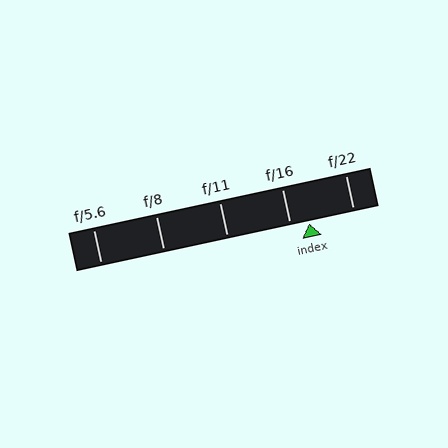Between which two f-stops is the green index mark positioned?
The index mark is between f/16 and f/22.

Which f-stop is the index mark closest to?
The index mark is closest to f/16.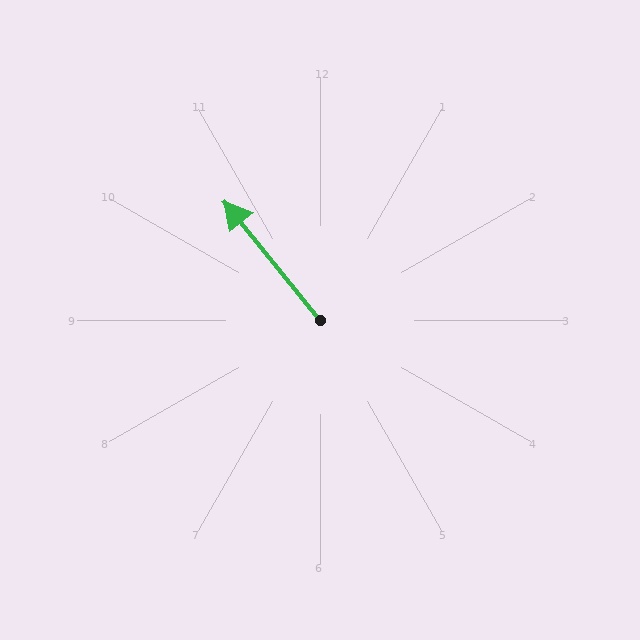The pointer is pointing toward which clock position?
Roughly 11 o'clock.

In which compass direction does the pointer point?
Northwest.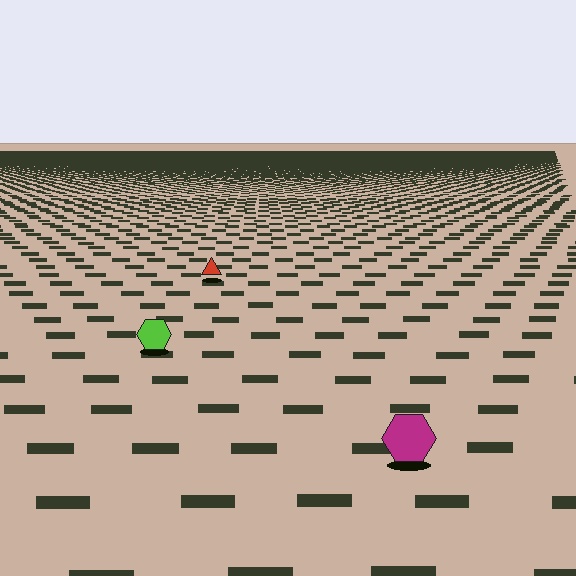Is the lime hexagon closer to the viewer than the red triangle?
Yes. The lime hexagon is closer — you can tell from the texture gradient: the ground texture is coarser near it.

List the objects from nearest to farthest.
From nearest to farthest: the magenta hexagon, the lime hexagon, the red triangle.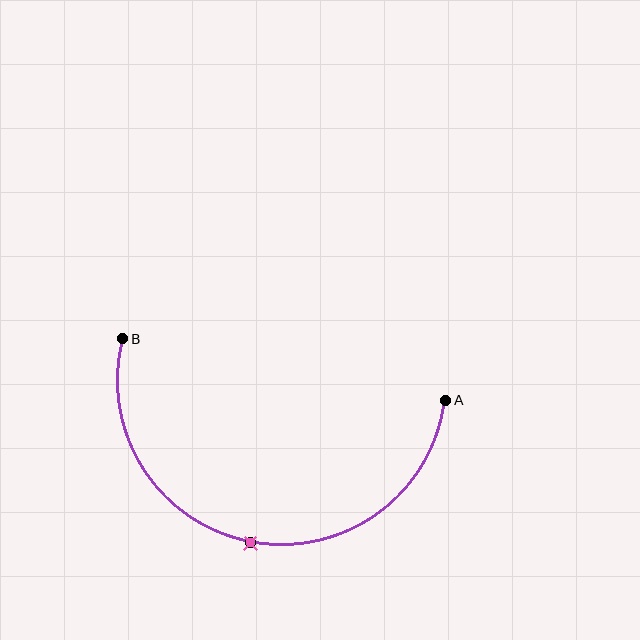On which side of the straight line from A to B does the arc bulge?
The arc bulges below the straight line connecting A and B.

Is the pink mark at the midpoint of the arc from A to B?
Yes. The pink mark lies on the arc at equal arc-length from both A and B — it is the arc midpoint.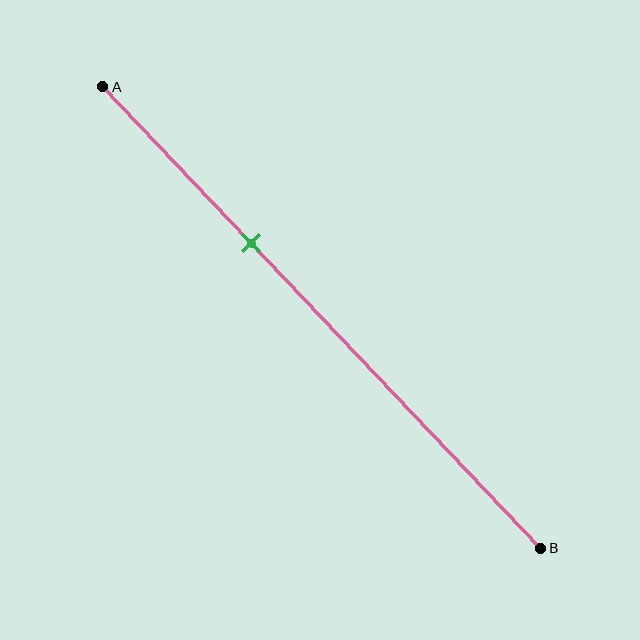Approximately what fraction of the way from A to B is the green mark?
The green mark is approximately 35% of the way from A to B.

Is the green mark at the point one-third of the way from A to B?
Yes, the mark is approximately at the one-third point.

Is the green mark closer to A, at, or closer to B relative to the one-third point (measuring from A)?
The green mark is approximately at the one-third point of segment AB.